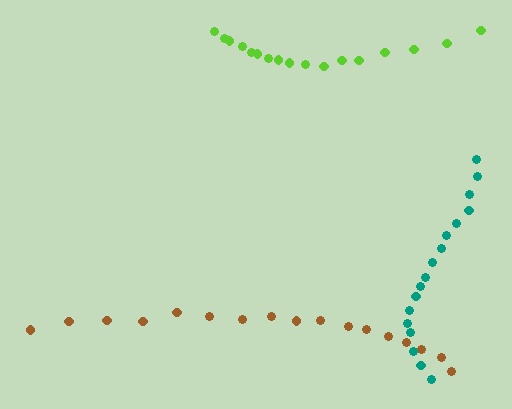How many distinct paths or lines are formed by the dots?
There are 3 distinct paths.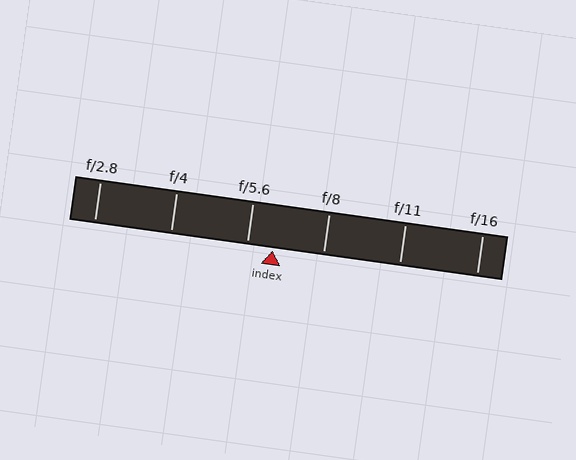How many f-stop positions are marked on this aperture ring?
There are 6 f-stop positions marked.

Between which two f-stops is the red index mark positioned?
The index mark is between f/5.6 and f/8.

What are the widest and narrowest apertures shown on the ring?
The widest aperture shown is f/2.8 and the narrowest is f/16.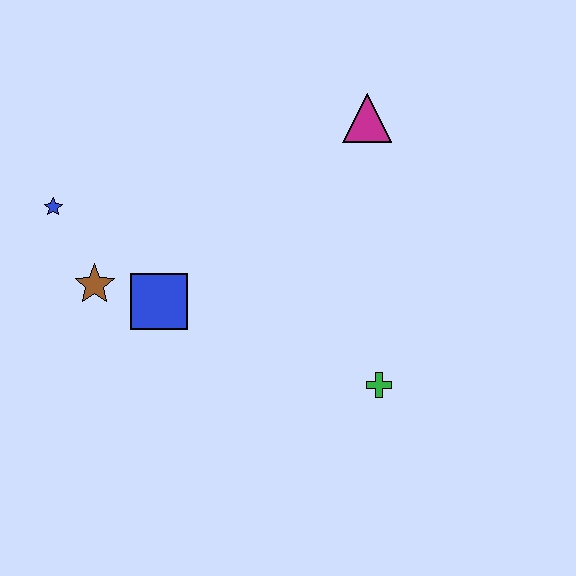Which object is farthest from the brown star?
The magenta triangle is farthest from the brown star.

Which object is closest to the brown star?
The blue square is closest to the brown star.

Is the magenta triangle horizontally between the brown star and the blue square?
No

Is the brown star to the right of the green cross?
No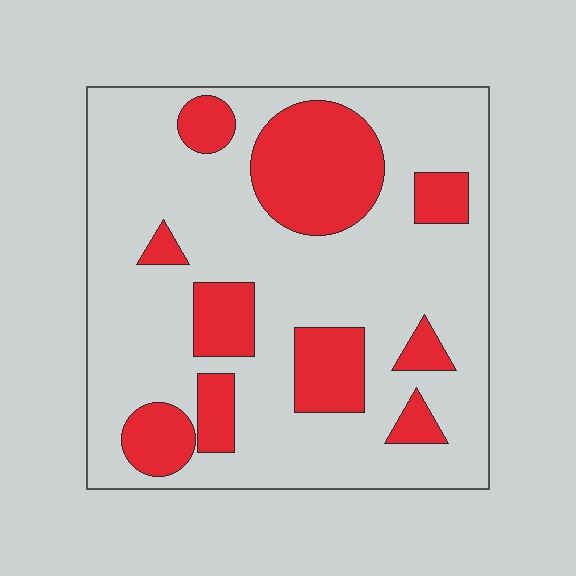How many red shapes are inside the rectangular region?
10.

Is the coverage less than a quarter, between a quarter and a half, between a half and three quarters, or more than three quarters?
Between a quarter and a half.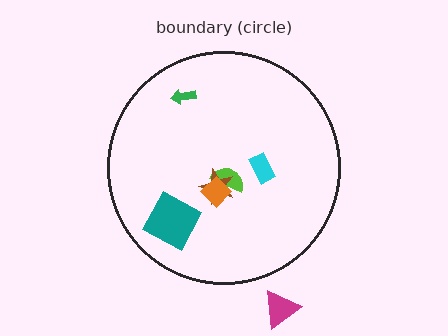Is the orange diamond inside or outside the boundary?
Inside.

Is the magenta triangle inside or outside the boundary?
Outside.